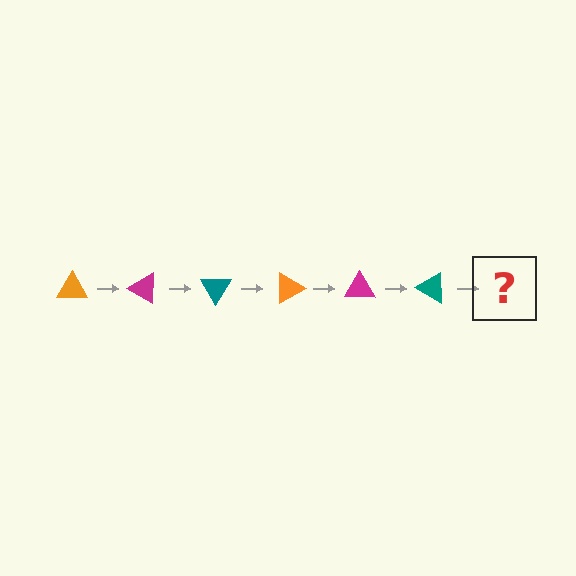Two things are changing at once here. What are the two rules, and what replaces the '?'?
The two rules are that it rotates 30 degrees each step and the color cycles through orange, magenta, and teal. The '?' should be an orange triangle, rotated 180 degrees from the start.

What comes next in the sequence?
The next element should be an orange triangle, rotated 180 degrees from the start.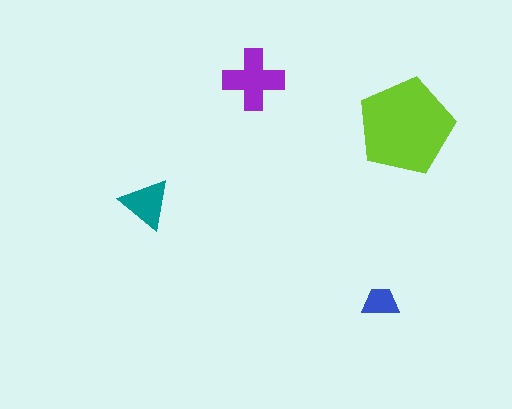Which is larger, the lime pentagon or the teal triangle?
The lime pentagon.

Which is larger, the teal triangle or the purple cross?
The purple cross.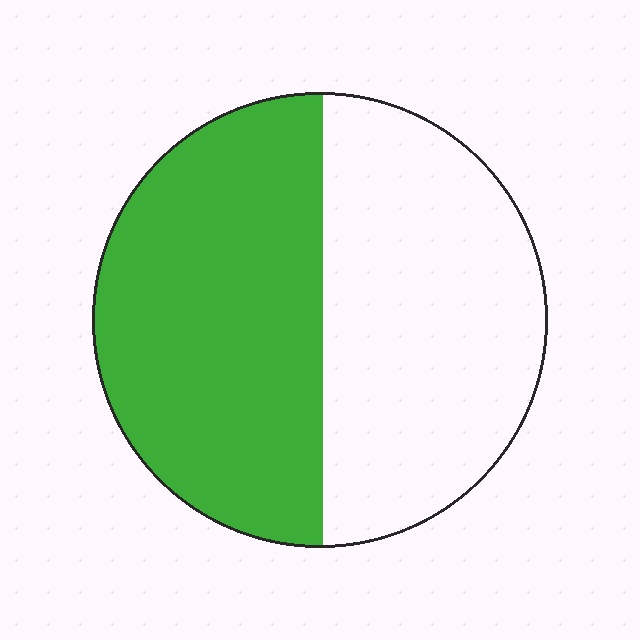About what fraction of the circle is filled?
About one half (1/2).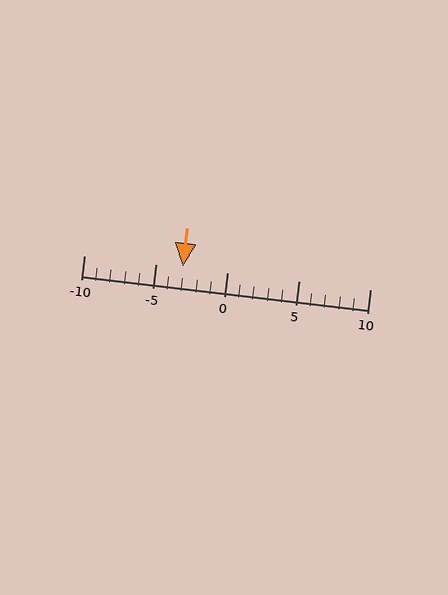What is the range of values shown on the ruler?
The ruler shows values from -10 to 10.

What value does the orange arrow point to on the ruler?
The orange arrow points to approximately -3.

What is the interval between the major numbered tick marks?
The major tick marks are spaced 5 units apart.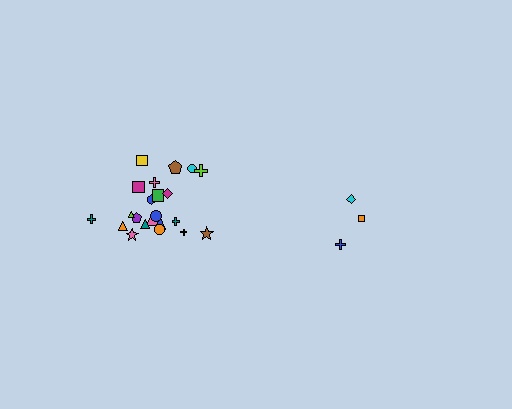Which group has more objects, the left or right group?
The left group.